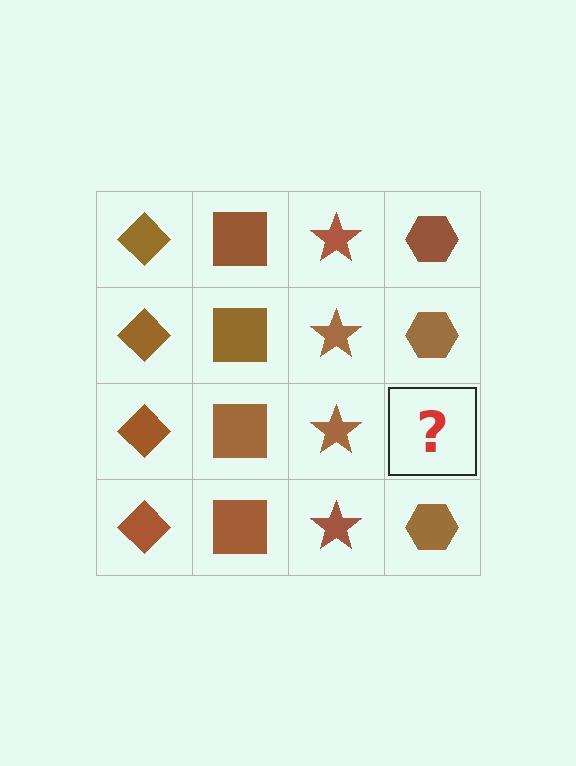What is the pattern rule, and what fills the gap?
The rule is that each column has a consistent shape. The gap should be filled with a brown hexagon.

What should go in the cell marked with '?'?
The missing cell should contain a brown hexagon.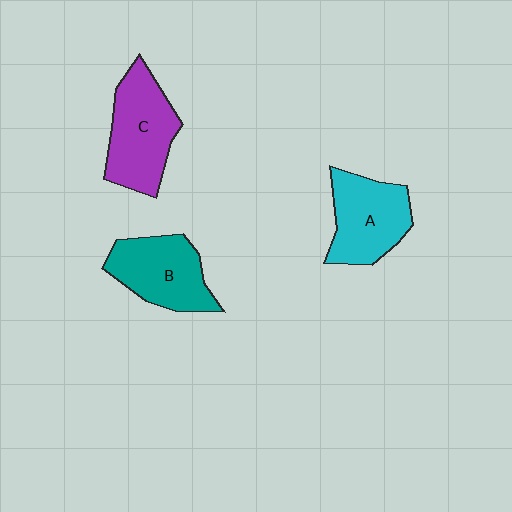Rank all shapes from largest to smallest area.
From largest to smallest: C (purple), A (cyan), B (teal).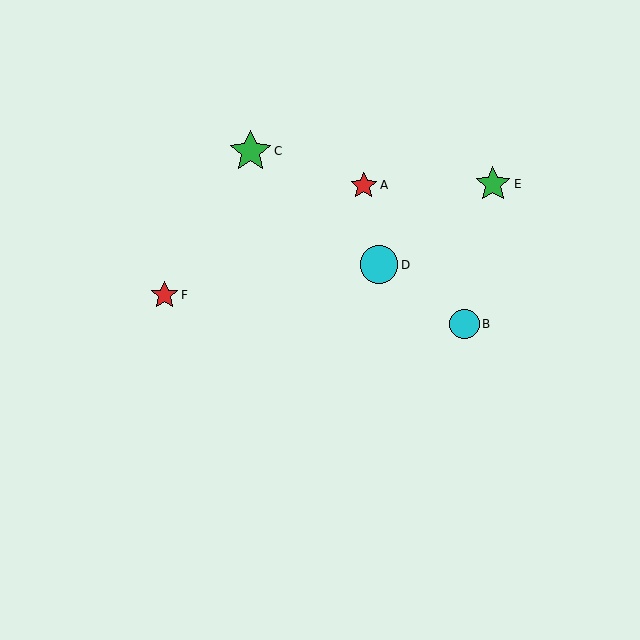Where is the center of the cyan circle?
The center of the cyan circle is at (464, 324).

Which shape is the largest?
The green star (labeled C) is the largest.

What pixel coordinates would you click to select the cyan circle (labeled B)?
Click at (464, 324) to select the cyan circle B.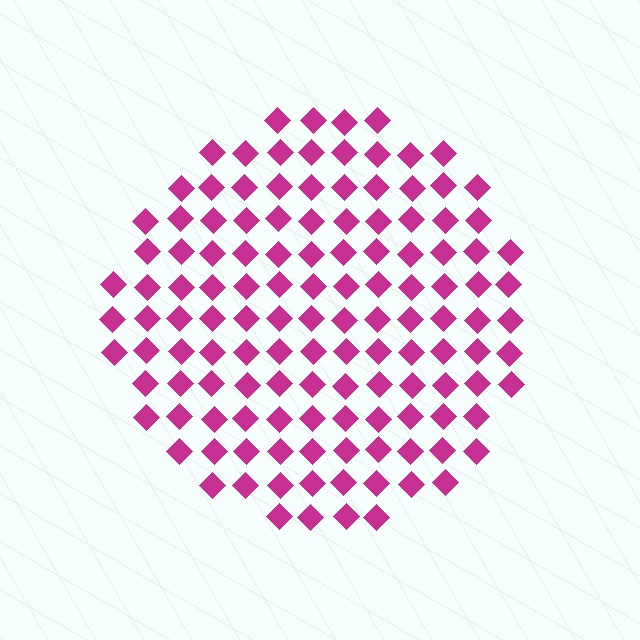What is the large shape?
The large shape is a circle.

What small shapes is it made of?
It is made of small diamonds.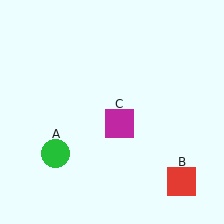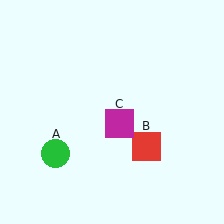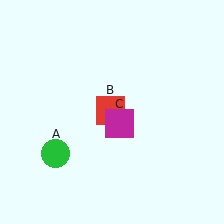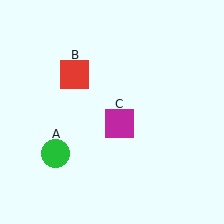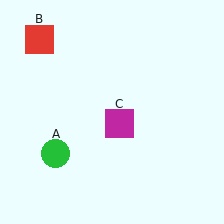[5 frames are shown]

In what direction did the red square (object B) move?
The red square (object B) moved up and to the left.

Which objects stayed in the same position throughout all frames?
Green circle (object A) and magenta square (object C) remained stationary.